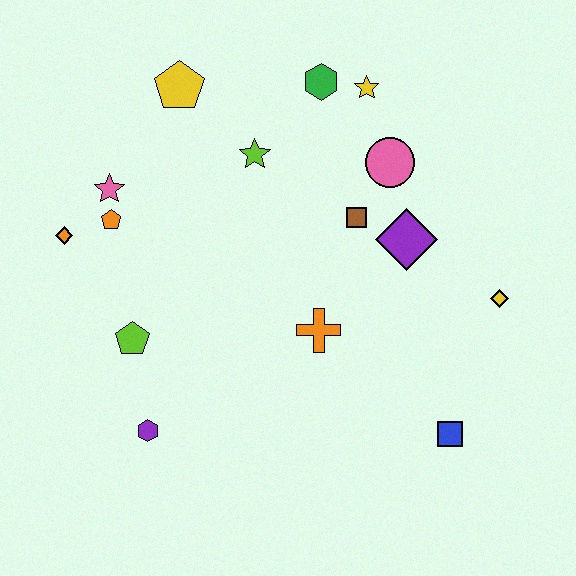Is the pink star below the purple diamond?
No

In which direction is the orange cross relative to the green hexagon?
The orange cross is below the green hexagon.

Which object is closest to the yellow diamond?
The purple diamond is closest to the yellow diamond.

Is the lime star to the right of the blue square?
No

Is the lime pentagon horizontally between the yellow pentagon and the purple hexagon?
No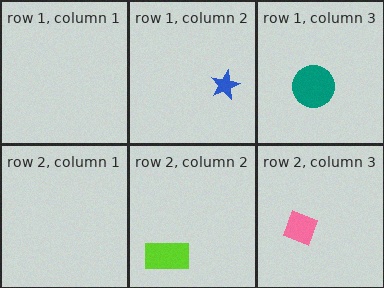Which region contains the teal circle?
The row 1, column 3 region.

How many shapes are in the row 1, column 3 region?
1.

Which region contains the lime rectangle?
The row 2, column 2 region.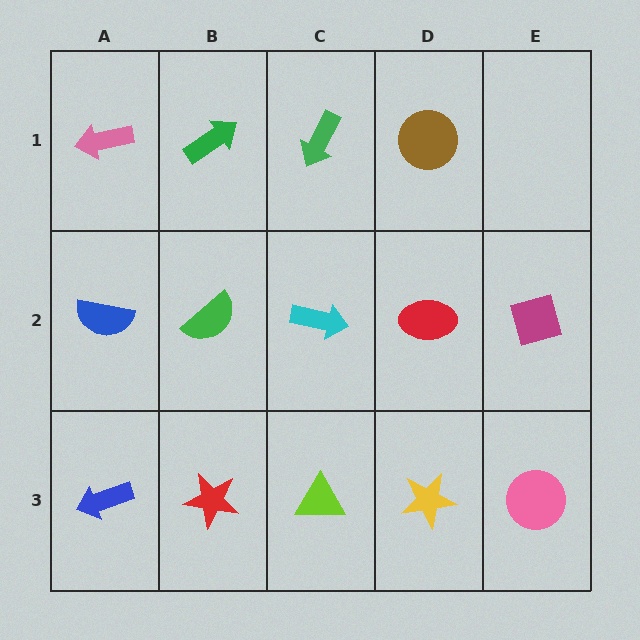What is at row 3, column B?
A red star.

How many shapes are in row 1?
4 shapes.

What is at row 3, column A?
A blue arrow.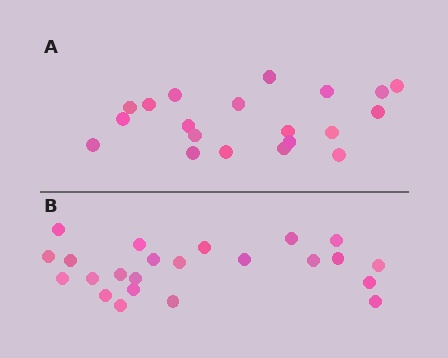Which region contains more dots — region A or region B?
Region B (the bottom region) has more dots.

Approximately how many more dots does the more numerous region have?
Region B has just a few more — roughly 2 or 3 more dots than region A.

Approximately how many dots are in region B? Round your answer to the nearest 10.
About 20 dots. (The exact count is 23, which rounds to 20.)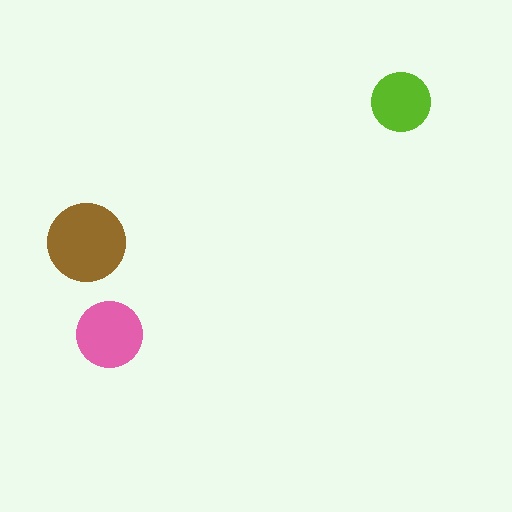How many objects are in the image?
There are 3 objects in the image.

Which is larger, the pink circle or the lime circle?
The pink one.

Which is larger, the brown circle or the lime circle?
The brown one.